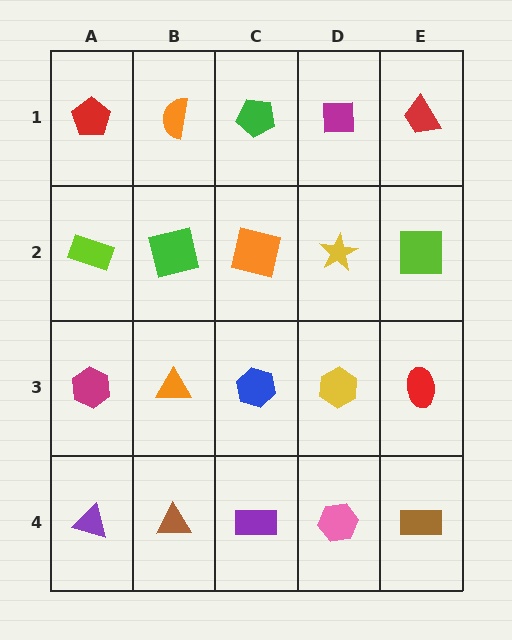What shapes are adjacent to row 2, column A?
A red pentagon (row 1, column A), a magenta hexagon (row 3, column A), a green square (row 2, column B).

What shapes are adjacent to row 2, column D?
A magenta square (row 1, column D), a yellow hexagon (row 3, column D), an orange square (row 2, column C), a lime square (row 2, column E).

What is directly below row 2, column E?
A red ellipse.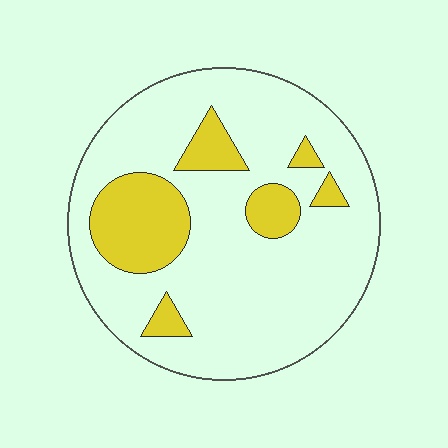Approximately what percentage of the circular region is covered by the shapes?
Approximately 20%.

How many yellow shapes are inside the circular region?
6.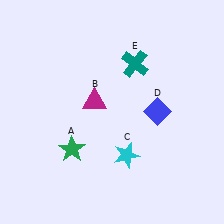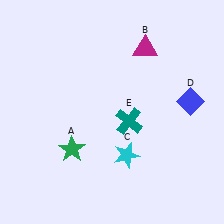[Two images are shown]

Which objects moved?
The objects that moved are: the magenta triangle (B), the blue diamond (D), the teal cross (E).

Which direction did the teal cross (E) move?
The teal cross (E) moved down.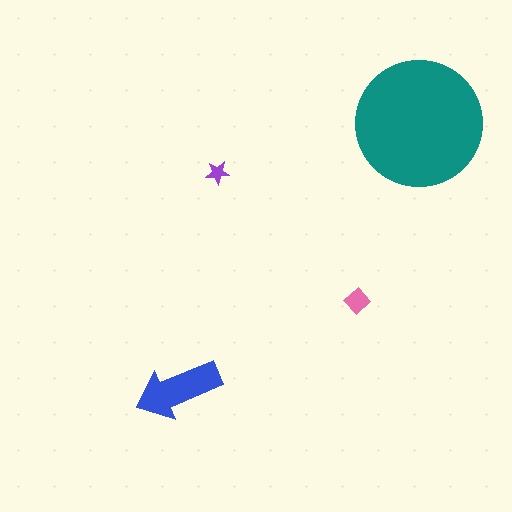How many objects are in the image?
There are 4 objects in the image.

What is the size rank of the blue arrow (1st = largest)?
2nd.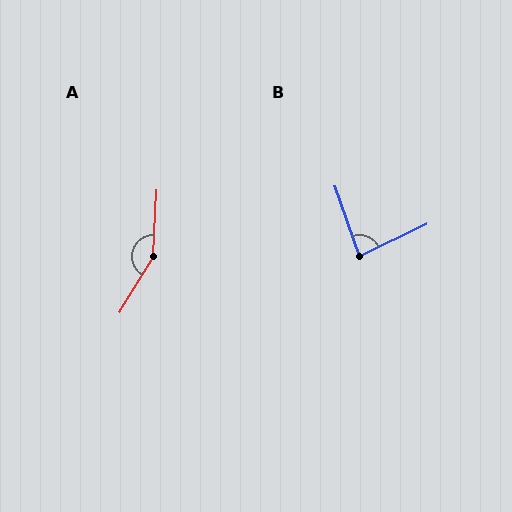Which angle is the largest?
A, at approximately 152 degrees.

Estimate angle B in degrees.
Approximately 83 degrees.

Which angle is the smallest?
B, at approximately 83 degrees.